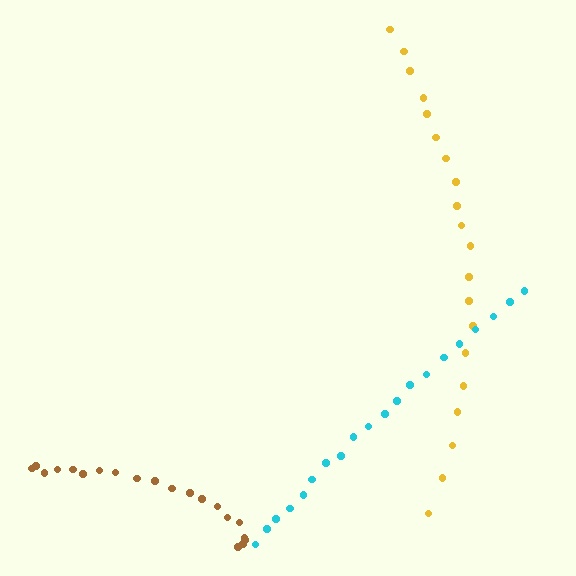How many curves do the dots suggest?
There are 3 distinct paths.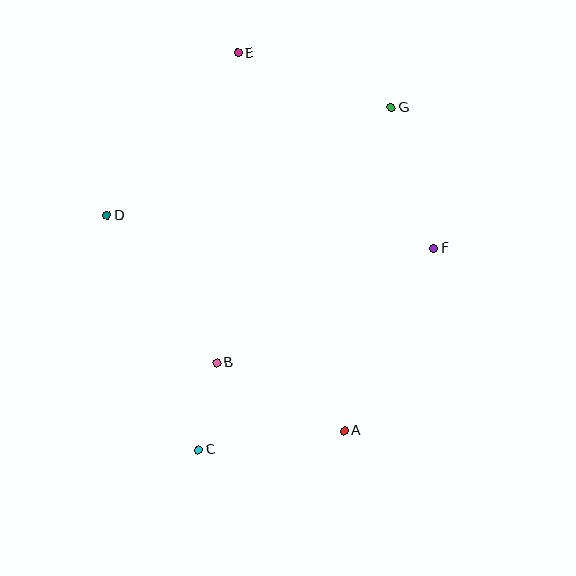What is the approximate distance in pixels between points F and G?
The distance between F and G is approximately 147 pixels.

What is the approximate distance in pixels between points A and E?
The distance between A and E is approximately 392 pixels.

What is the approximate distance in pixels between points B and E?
The distance between B and E is approximately 311 pixels.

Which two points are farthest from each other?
Points C and E are farthest from each other.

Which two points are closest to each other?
Points B and C are closest to each other.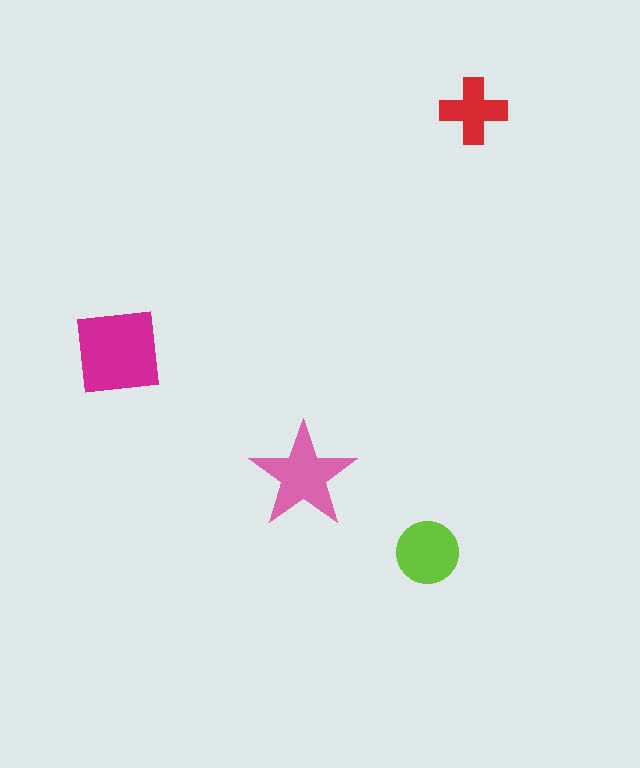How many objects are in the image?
There are 4 objects in the image.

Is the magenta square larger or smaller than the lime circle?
Larger.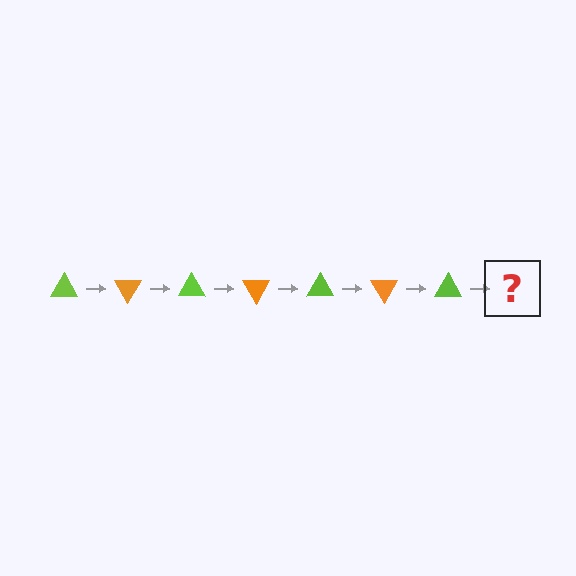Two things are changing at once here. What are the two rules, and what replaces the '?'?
The two rules are that it rotates 60 degrees each step and the color cycles through lime and orange. The '?' should be an orange triangle, rotated 420 degrees from the start.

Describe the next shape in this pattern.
It should be an orange triangle, rotated 420 degrees from the start.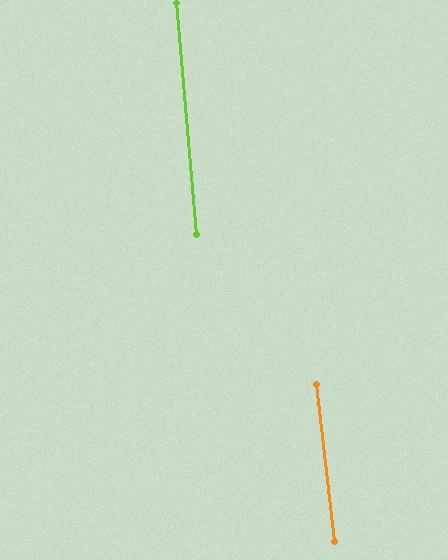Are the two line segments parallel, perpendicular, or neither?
Parallel — their directions differ by only 1.7°.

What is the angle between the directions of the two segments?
Approximately 2 degrees.